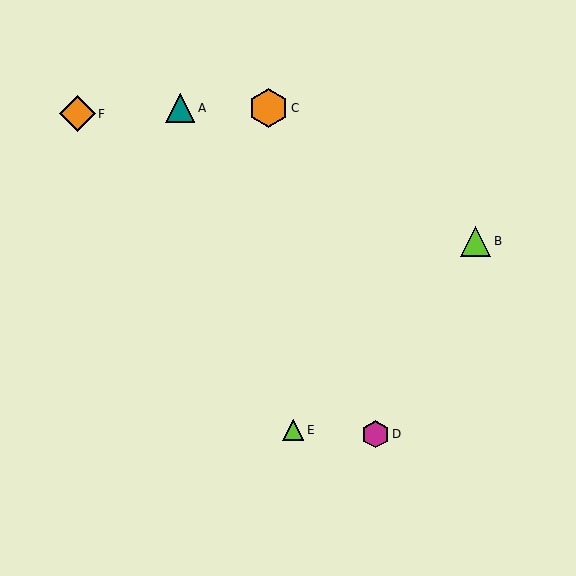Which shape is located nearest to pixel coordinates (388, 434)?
The magenta hexagon (labeled D) at (376, 434) is nearest to that location.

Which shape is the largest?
The orange hexagon (labeled C) is the largest.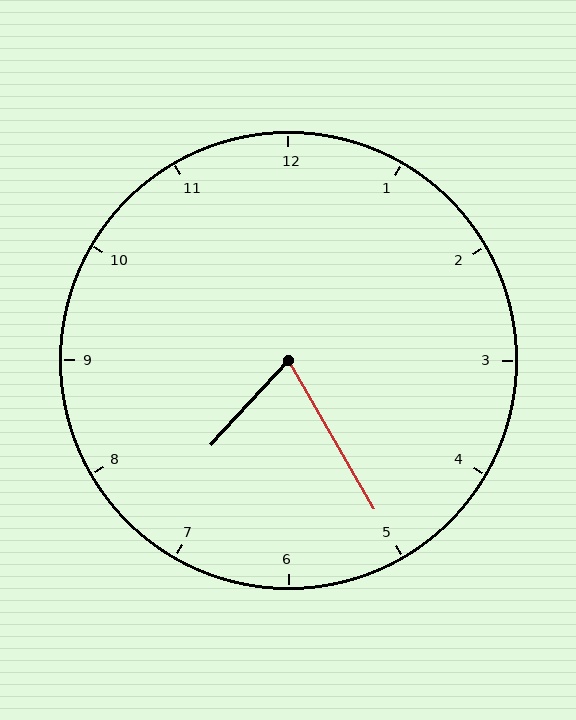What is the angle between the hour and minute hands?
Approximately 72 degrees.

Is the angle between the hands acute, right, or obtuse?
It is acute.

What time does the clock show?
7:25.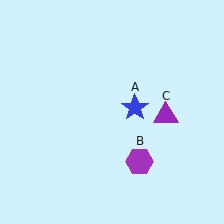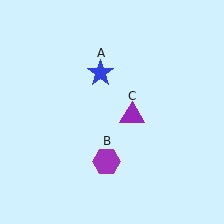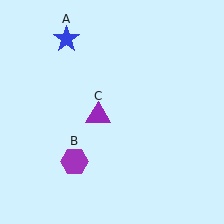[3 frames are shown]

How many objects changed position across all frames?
3 objects changed position: blue star (object A), purple hexagon (object B), purple triangle (object C).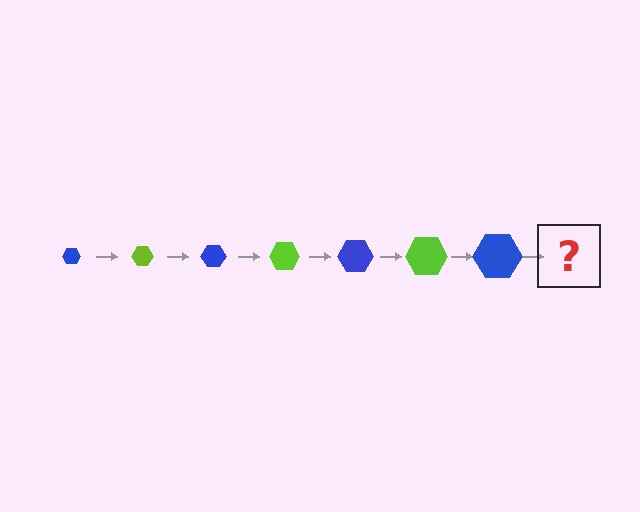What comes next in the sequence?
The next element should be a lime hexagon, larger than the previous one.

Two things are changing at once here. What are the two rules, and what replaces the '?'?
The two rules are that the hexagon grows larger each step and the color cycles through blue and lime. The '?' should be a lime hexagon, larger than the previous one.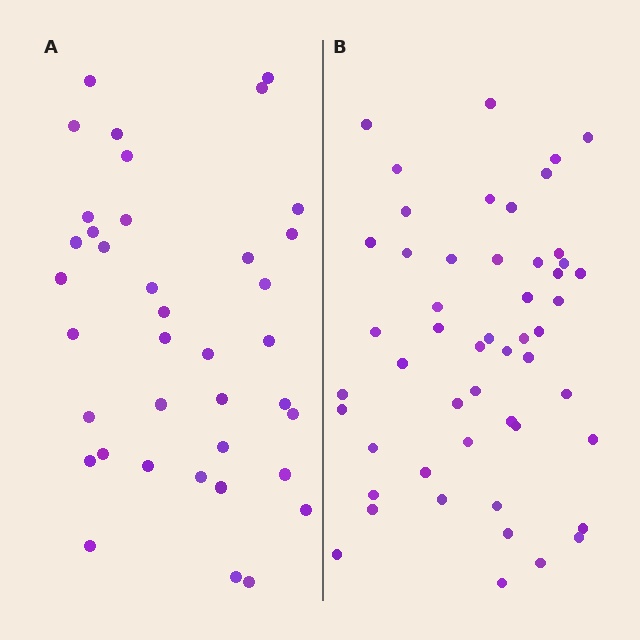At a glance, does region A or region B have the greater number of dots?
Region B (the right region) has more dots.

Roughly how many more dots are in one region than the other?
Region B has approximately 15 more dots than region A.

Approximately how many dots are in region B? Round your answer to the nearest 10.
About 50 dots. (The exact count is 51, which rounds to 50.)